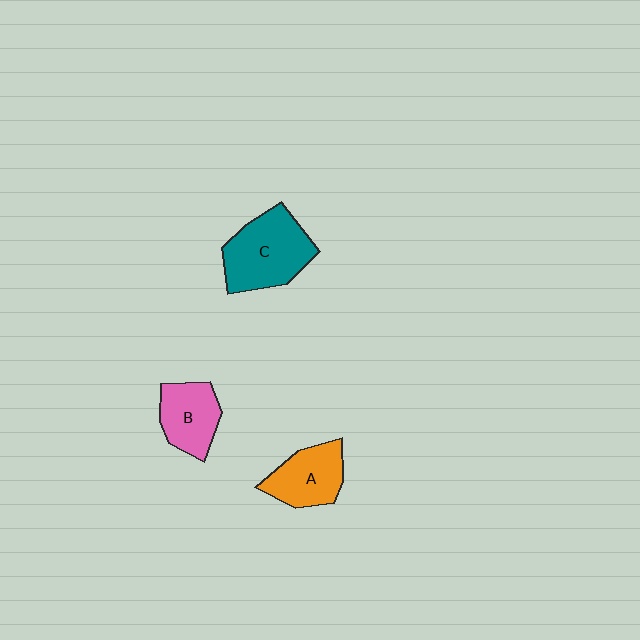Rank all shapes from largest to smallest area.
From largest to smallest: C (teal), A (orange), B (pink).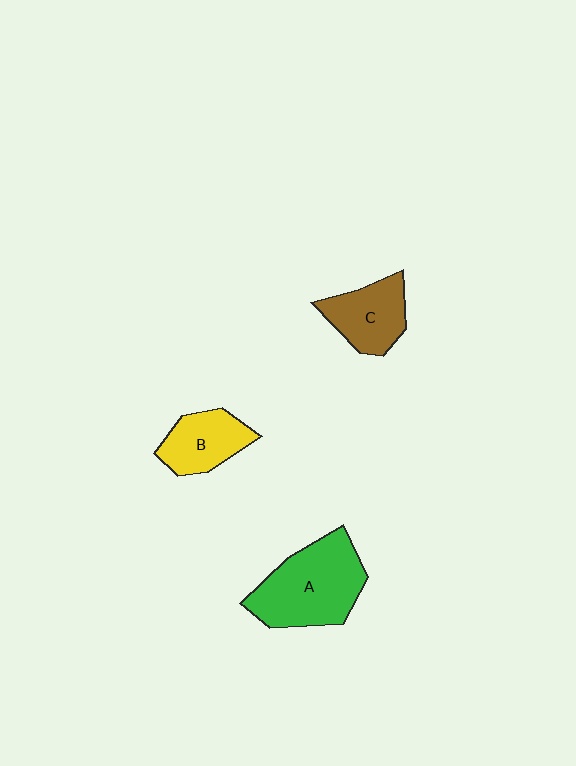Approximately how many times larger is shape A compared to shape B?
Approximately 1.8 times.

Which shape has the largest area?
Shape A (green).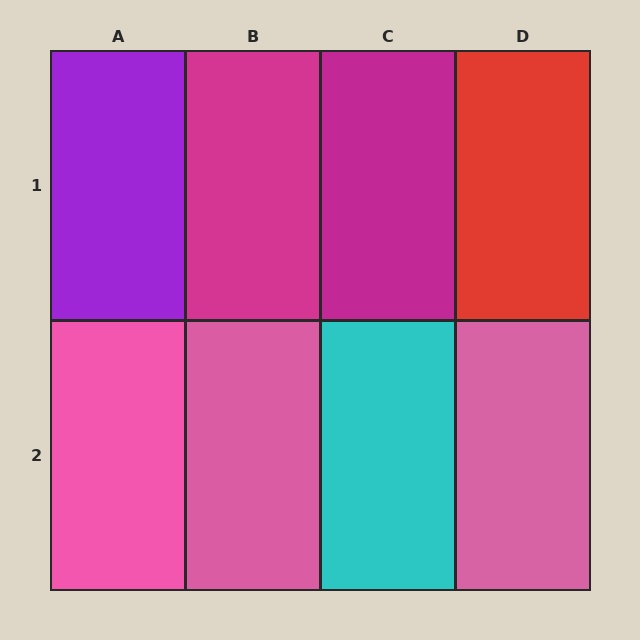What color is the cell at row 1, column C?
Magenta.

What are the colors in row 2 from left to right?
Pink, pink, cyan, pink.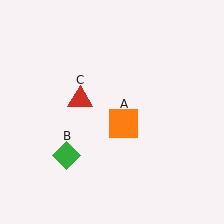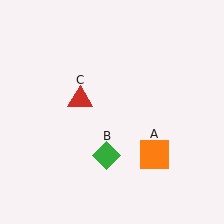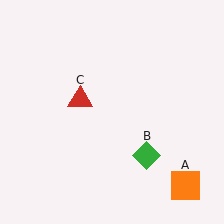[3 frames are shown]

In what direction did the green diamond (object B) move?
The green diamond (object B) moved right.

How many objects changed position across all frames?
2 objects changed position: orange square (object A), green diamond (object B).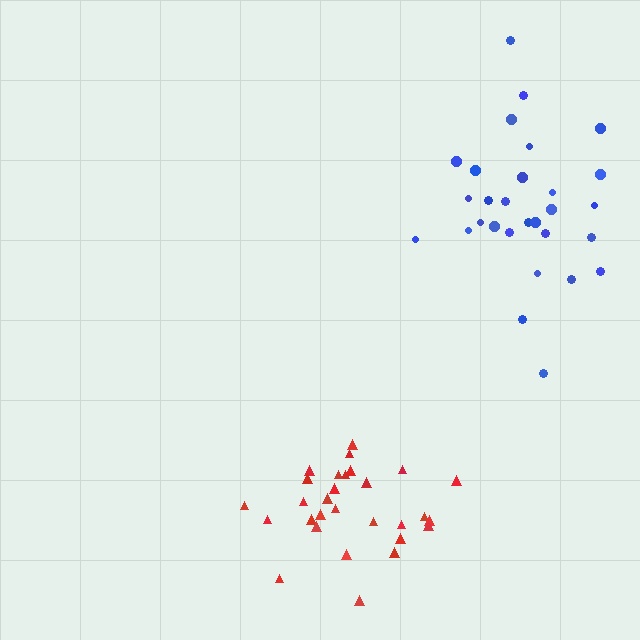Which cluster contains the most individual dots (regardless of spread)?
Red (29).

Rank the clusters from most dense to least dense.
red, blue.